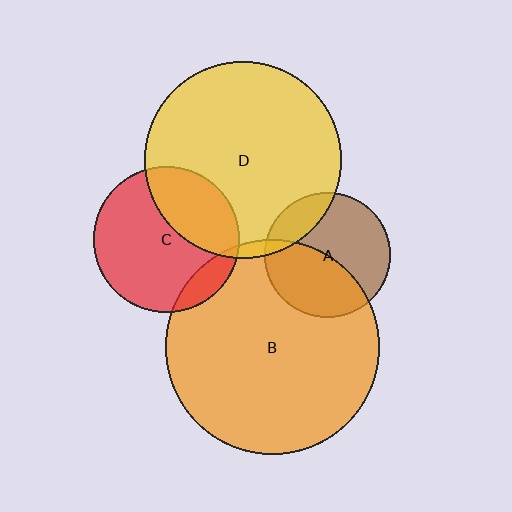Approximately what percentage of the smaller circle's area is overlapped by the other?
Approximately 5%.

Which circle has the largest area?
Circle B (orange).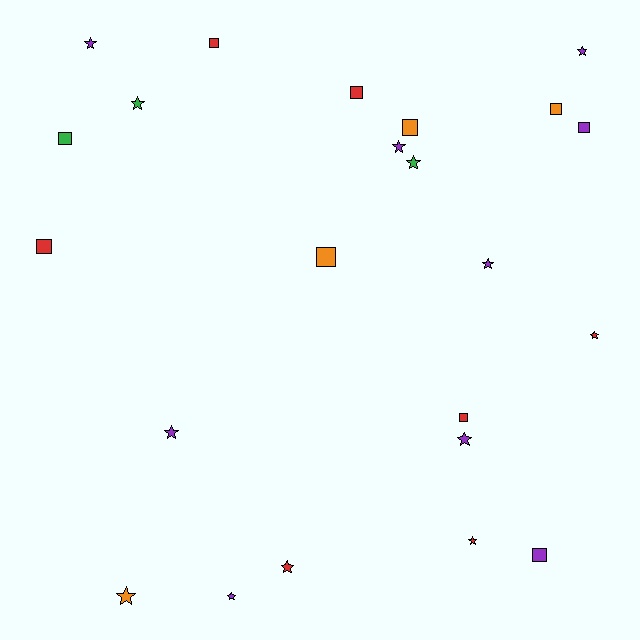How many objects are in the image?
There are 23 objects.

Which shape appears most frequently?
Star, with 13 objects.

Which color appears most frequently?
Purple, with 9 objects.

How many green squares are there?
There is 1 green square.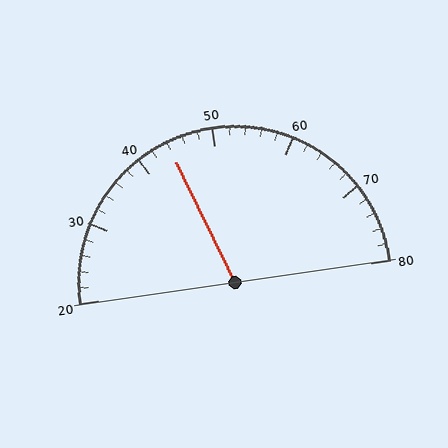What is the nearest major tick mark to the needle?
The nearest major tick mark is 40.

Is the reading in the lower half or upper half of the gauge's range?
The reading is in the lower half of the range (20 to 80).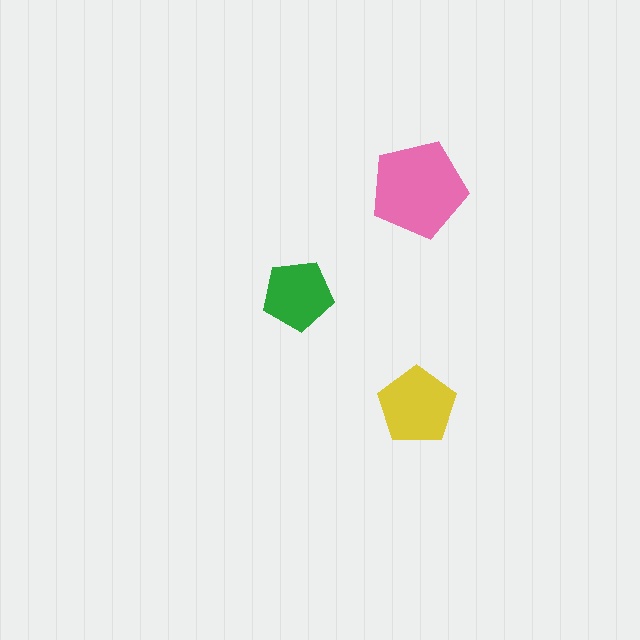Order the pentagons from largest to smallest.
the pink one, the yellow one, the green one.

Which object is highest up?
The pink pentagon is topmost.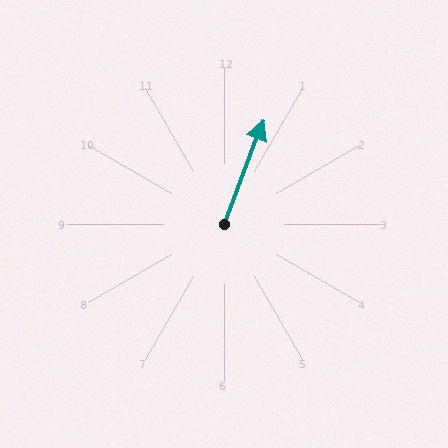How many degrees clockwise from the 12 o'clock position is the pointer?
Approximately 21 degrees.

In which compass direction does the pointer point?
North.